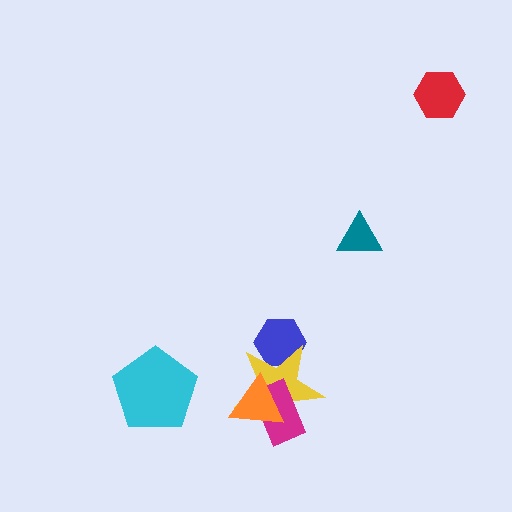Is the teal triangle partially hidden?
No, no other shape covers it.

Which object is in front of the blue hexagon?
The yellow star is in front of the blue hexagon.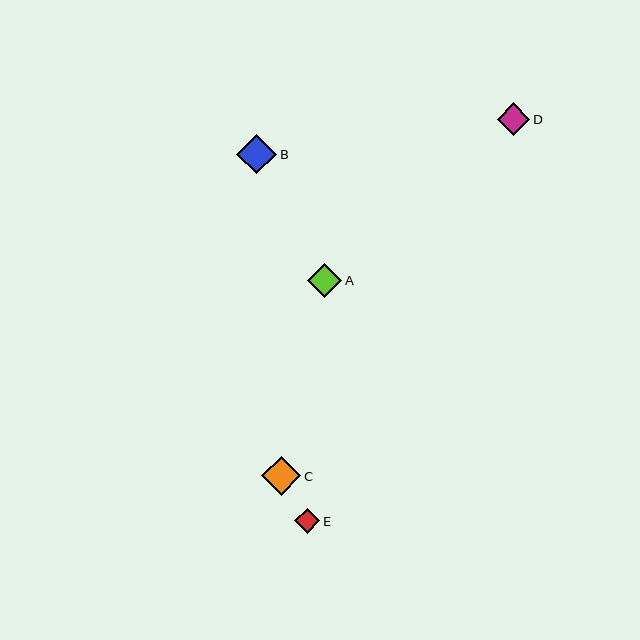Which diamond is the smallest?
Diamond E is the smallest with a size of approximately 25 pixels.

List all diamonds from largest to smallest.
From largest to smallest: B, C, A, D, E.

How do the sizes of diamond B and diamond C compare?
Diamond B and diamond C are approximately the same size.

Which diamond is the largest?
Diamond B is the largest with a size of approximately 40 pixels.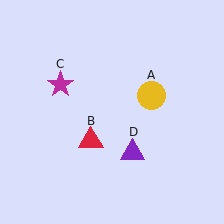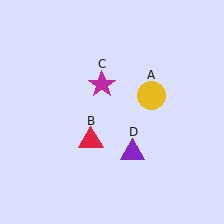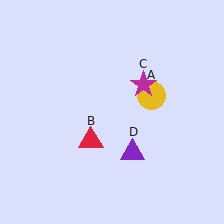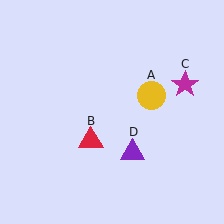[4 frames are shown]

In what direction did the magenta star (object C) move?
The magenta star (object C) moved right.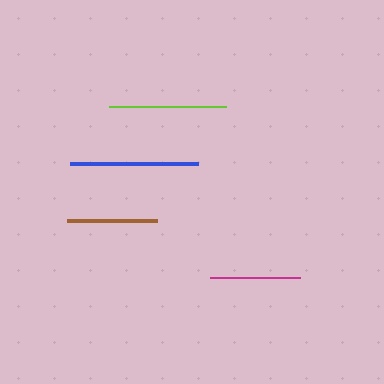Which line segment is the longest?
The blue line is the longest at approximately 129 pixels.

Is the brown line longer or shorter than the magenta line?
The magenta line is longer than the brown line.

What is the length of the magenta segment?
The magenta segment is approximately 90 pixels long.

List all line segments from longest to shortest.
From longest to shortest: blue, lime, magenta, brown.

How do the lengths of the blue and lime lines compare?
The blue and lime lines are approximately the same length.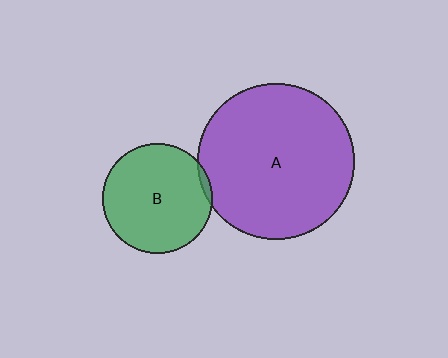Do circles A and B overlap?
Yes.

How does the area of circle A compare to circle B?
Approximately 2.0 times.